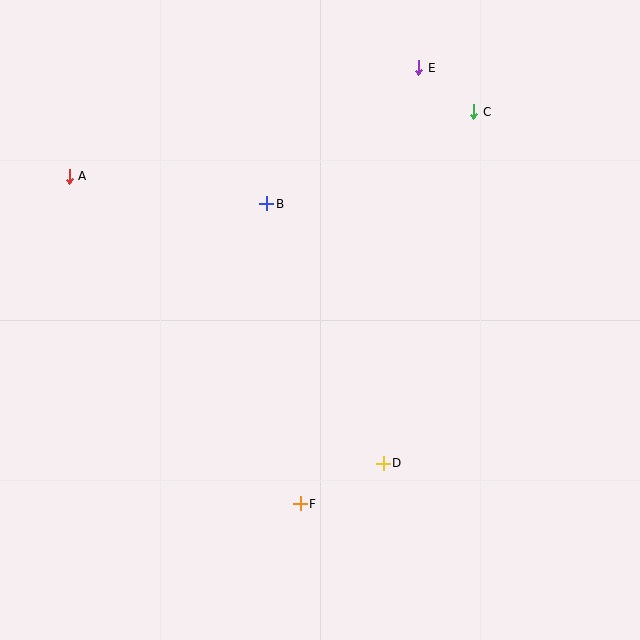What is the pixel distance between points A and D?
The distance between A and D is 425 pixels.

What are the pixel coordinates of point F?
Point F is at (300, 504).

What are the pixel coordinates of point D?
Point D is at (383, 463).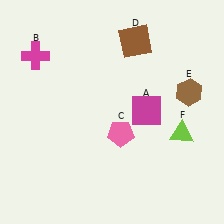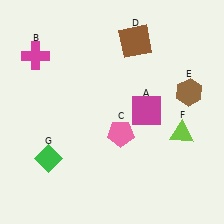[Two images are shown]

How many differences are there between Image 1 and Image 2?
There is 1 difference between the two images.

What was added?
A green diamond (G) was added in Image 2.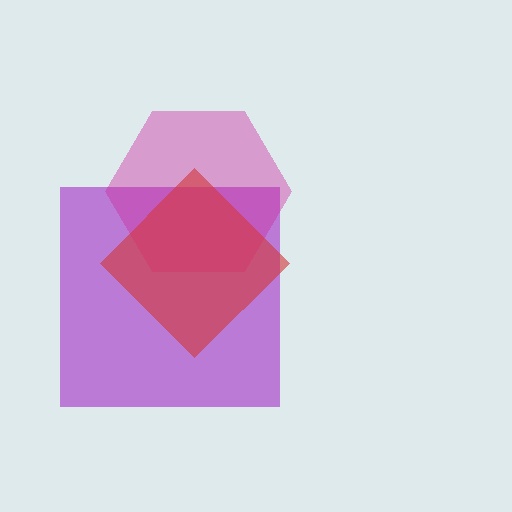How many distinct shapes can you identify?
There are 3 distinct shapes: a purple square, a magenta hexagon, a red diamond.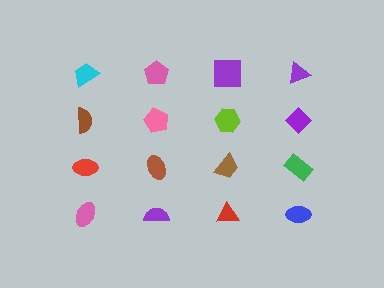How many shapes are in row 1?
4 shapes.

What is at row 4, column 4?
A blue ellipse.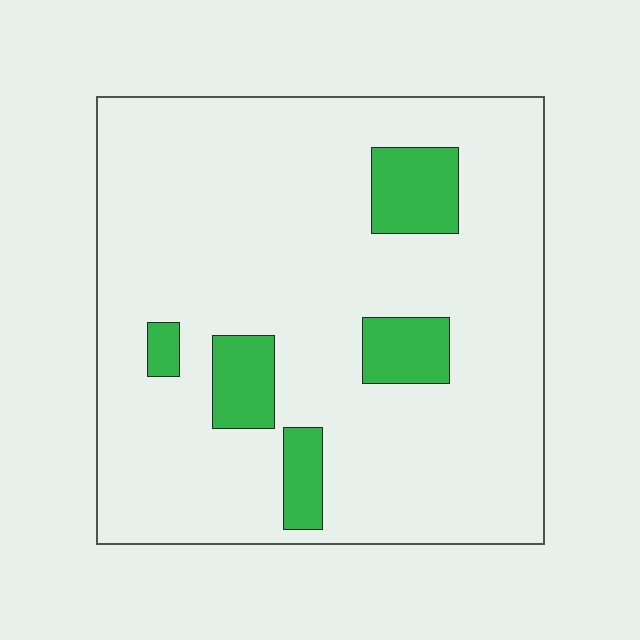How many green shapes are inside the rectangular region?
5.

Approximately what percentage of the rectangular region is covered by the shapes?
Approximately 15%.